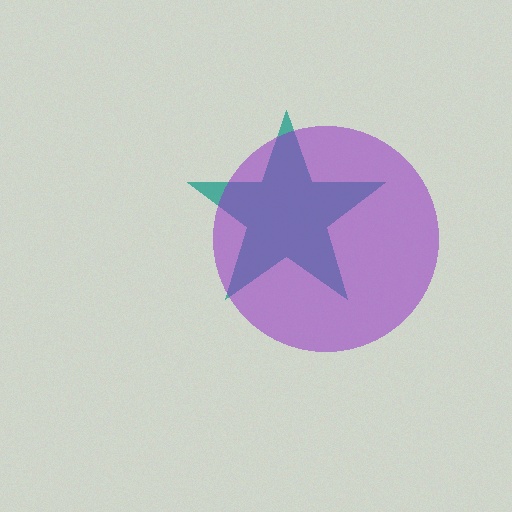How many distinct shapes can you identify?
There are 2 distinct shapes: a teal star, a purple circle.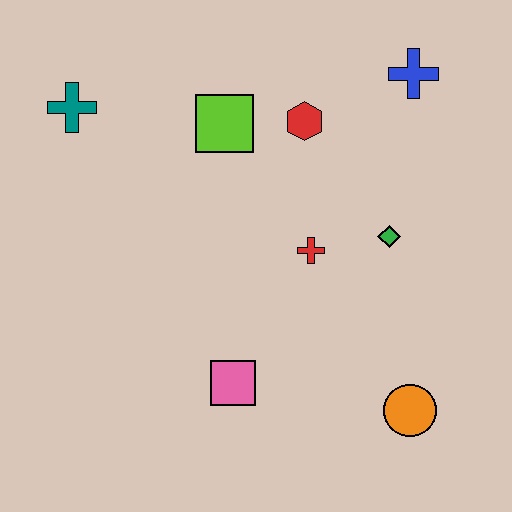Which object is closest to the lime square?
The red hexagon is closest to the lime square.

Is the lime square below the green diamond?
No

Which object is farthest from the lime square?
The orange circle is farthest from the lime square.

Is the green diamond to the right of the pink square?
Yes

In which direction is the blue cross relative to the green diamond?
The blue cross is above the green diamond.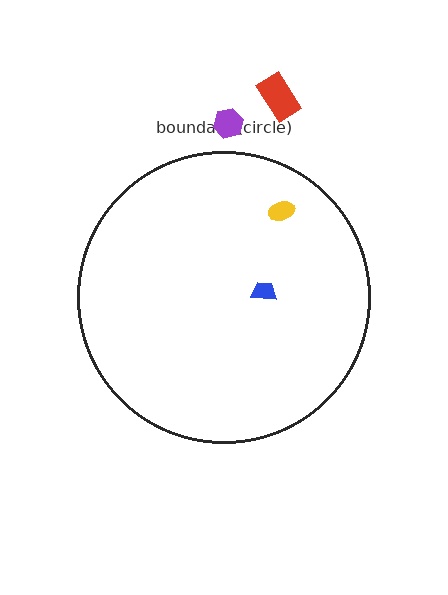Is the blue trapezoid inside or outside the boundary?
Inside.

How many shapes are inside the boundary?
2 inside, 2 outside.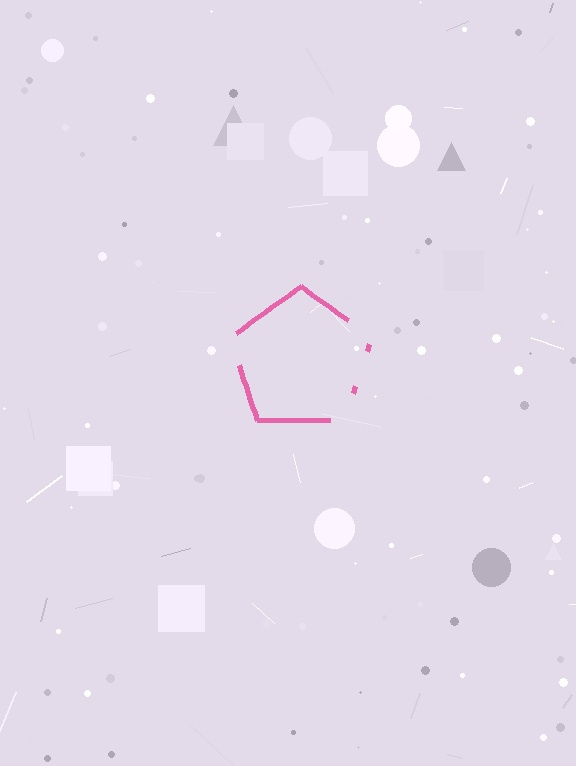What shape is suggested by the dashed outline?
The dashed outline suggests a pentagon.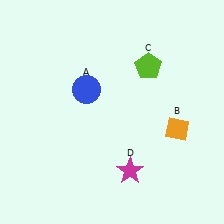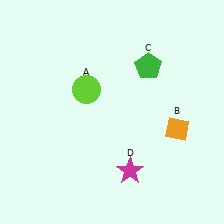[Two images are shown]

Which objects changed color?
A changed from blue to lime. C changed from lime to green.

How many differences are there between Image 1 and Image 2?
There are 2 differences between the two images.